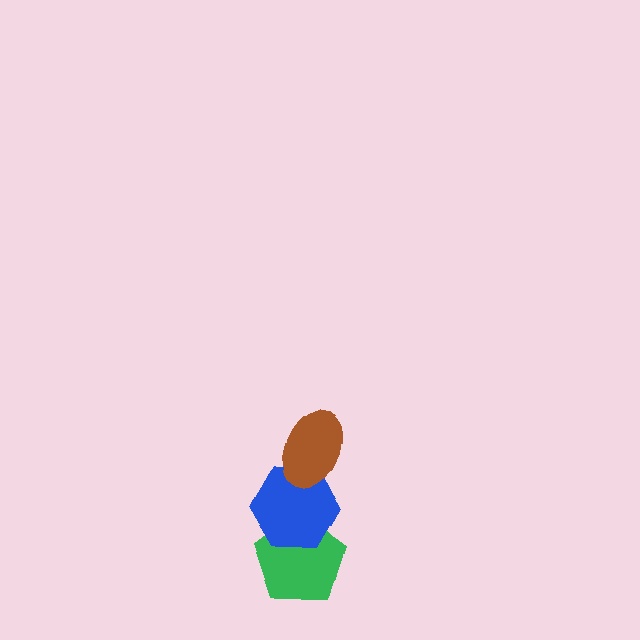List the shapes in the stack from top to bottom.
From top to bottom: the brown ellipse, the blue hexagon, the green pentagon.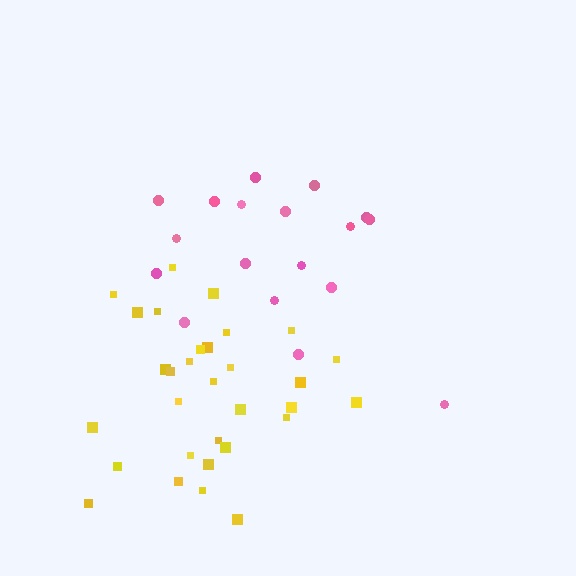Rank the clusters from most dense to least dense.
yellow, pink.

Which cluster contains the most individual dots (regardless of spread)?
Yellow (31).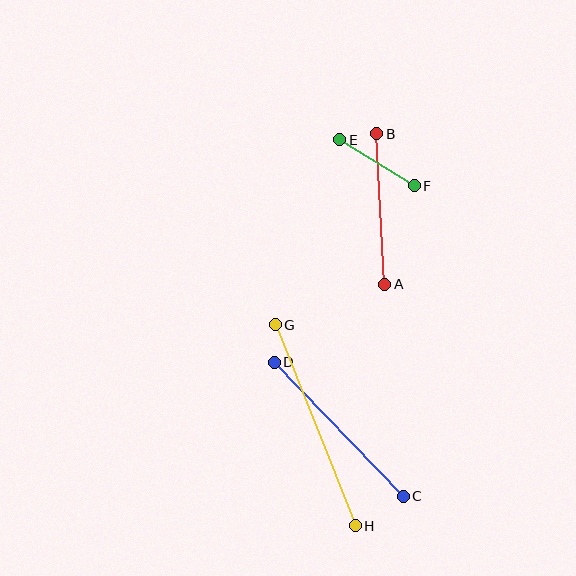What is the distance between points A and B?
The distance is approximately 150 pixels.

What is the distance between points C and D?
The distance is approximately 186 pixels.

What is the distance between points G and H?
The distance is approximately 216 pixels.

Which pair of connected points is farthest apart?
Points G and H are farthest apart.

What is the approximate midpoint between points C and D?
The midpoint is at approximately (339, 429) pixels.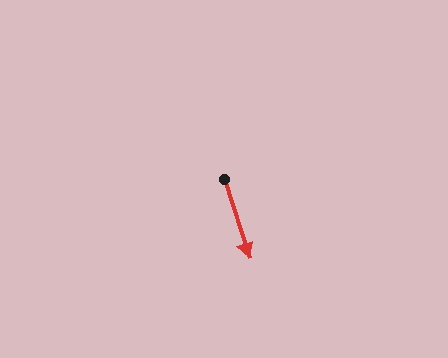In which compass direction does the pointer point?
South.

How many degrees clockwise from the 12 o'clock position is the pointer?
Approximately 162 degrees.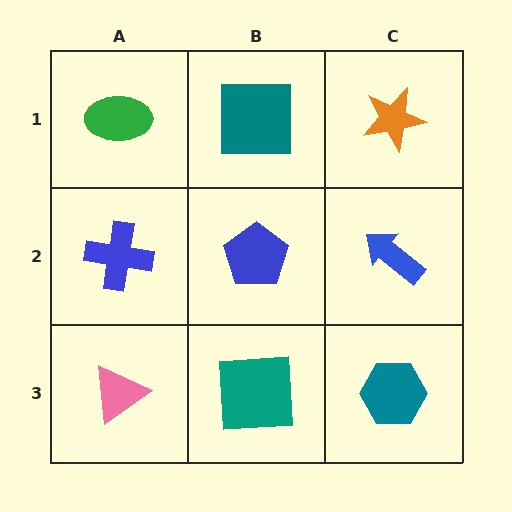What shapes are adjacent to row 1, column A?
A blue cross (row 2, column A), a teal square (row 1, column B).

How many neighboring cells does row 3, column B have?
3.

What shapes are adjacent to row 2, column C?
An orange star (row 1, column C), a teal hexagon (row 3, column C), a blue pentagon (row 2, column B).